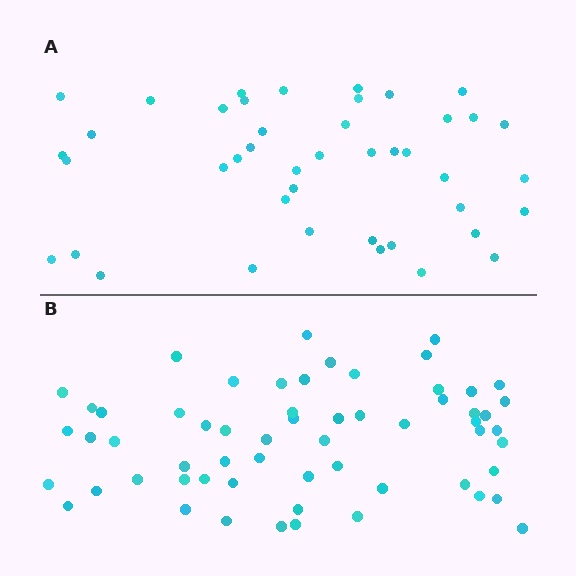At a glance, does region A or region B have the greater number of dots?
Region B (the bottom region) has more dots.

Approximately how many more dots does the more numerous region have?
Region B has approximately 15 more dots than region A.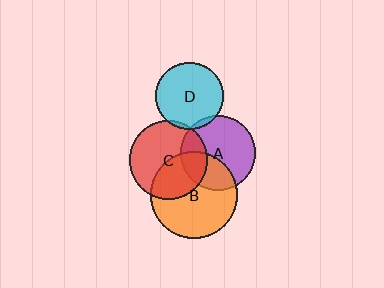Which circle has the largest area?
Circle B (orange).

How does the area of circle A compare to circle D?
Approximately 1.2 times.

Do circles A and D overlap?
Yes.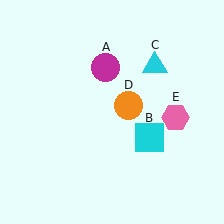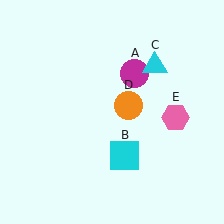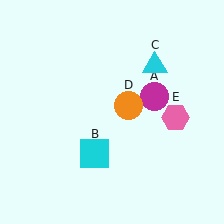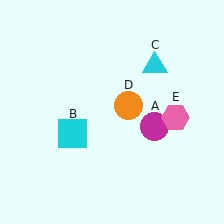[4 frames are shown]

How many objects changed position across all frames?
2 objects changed position: magenta circle (object A), cyan square (object B).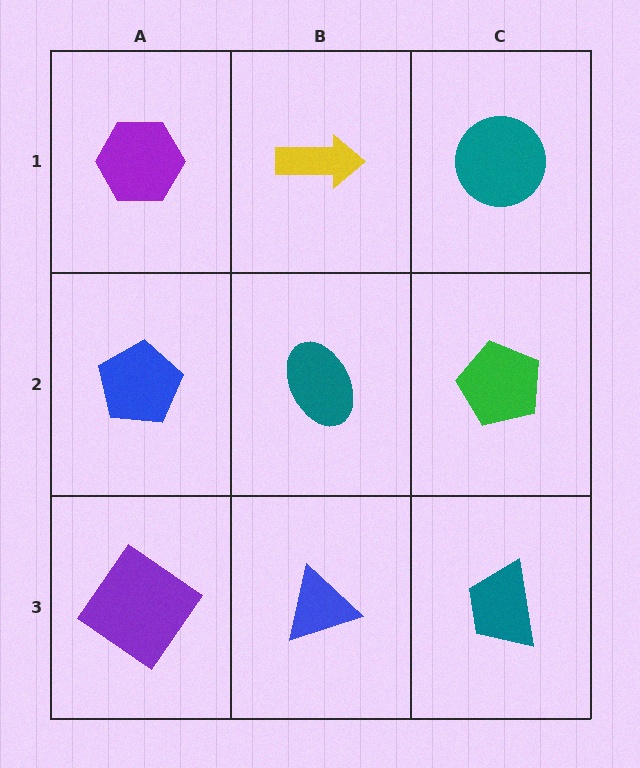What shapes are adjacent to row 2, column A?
A purple hexagon (row 1, column A), a purple diamond (row 3, column A), a teal ellipse (row 2, column B).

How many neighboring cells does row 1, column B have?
3.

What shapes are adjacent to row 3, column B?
A teal ellipse (row 2, column B), a purple diamond (row 3, column A), a teal trapezoid (row 3, column C).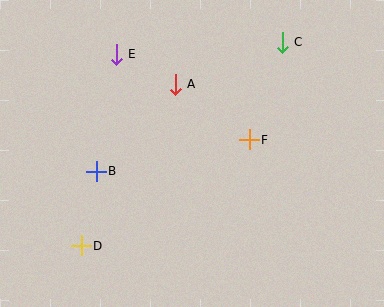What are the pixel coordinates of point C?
Point C is at (282, 42).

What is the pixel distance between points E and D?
The distance between E and D is 195 pixels.